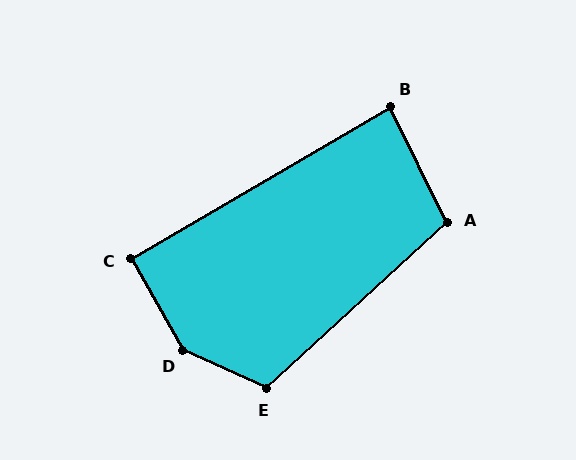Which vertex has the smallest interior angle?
B, at approximately 86 degrees.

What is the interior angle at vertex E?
Approximately 113 degrees (obtuse).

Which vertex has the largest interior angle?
D, at approximately 144 degrees.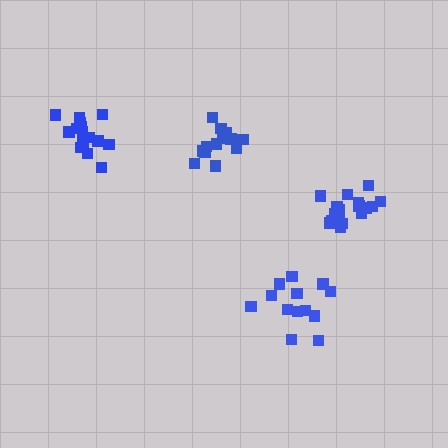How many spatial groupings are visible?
There are 4 spatial groupings.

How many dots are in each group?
Group 1: 13 dots, Group 2: 16 dots, Group 3: 13 dots, Group 4: 19 dots (61 total).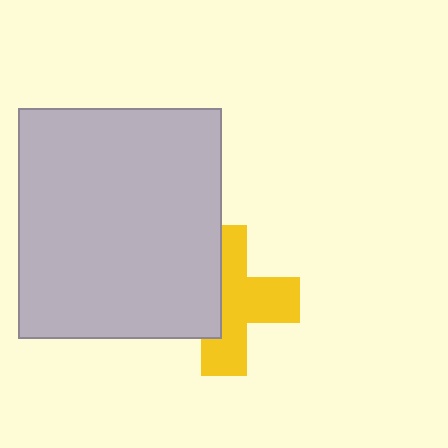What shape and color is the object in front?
The object in front is a light gray rectangle.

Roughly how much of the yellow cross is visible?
About half of it is visible (roughly 60%).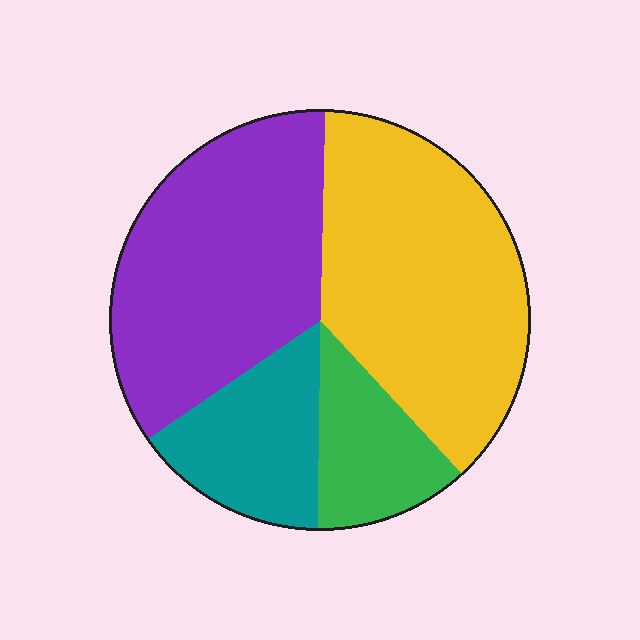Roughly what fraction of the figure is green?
Green takes up about one eighth (1/8) of the figure.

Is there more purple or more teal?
Purple.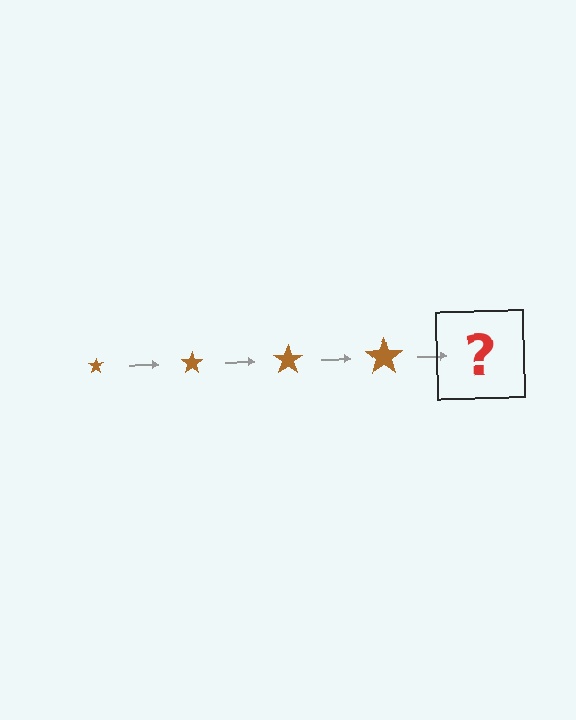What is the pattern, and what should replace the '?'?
The pattern is that the star gets progressively larger each step. The '?' should be a brown star, larger than the previous one.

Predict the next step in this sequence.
The next step is a brown star, larger than the previous one.